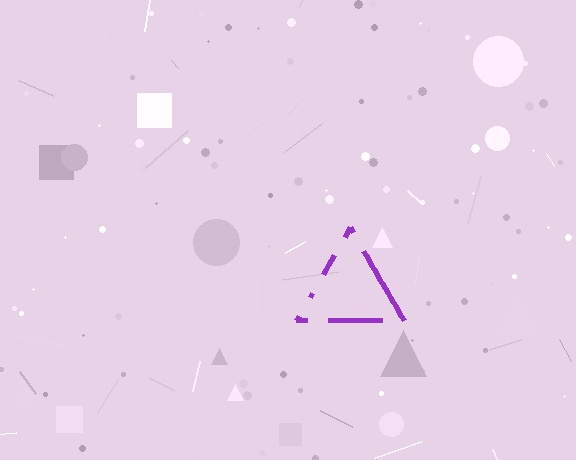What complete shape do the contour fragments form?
The contour fragments form a triangle.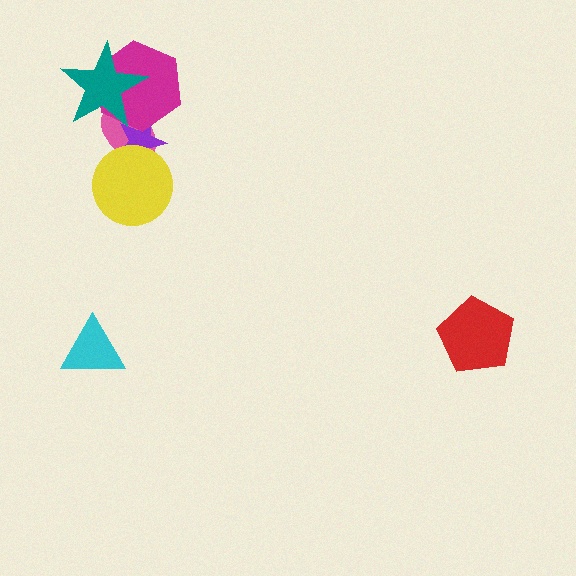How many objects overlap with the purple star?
4 objects overlap with the purple star.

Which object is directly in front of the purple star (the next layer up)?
The magenta hexagon is directly in front of the purple star.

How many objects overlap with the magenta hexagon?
3 objects overlap with the magenta hexagon.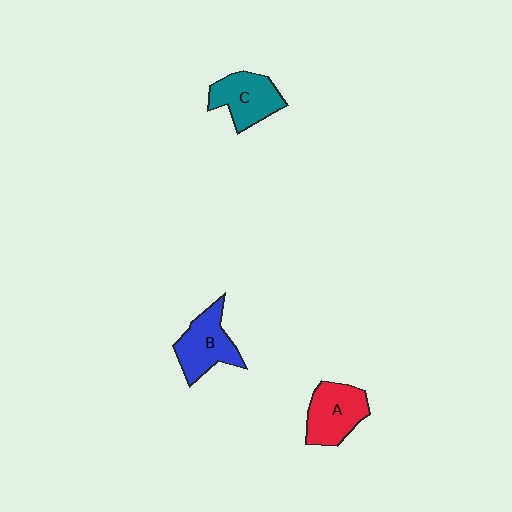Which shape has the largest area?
Shape A (red).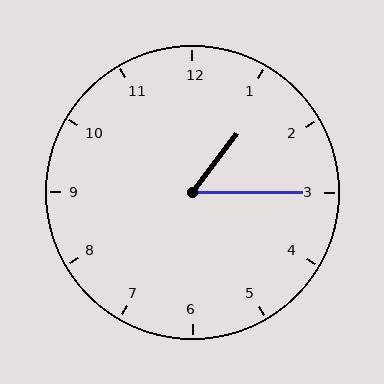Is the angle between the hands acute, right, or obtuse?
It is acute.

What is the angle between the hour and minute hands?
Approximately 52 degrees.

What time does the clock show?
1:15.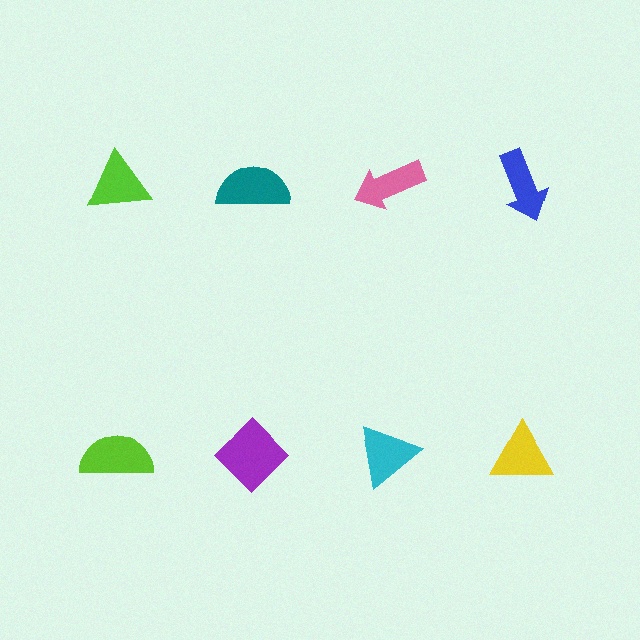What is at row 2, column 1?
A lime semicircle.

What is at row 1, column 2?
A teal semicircle.